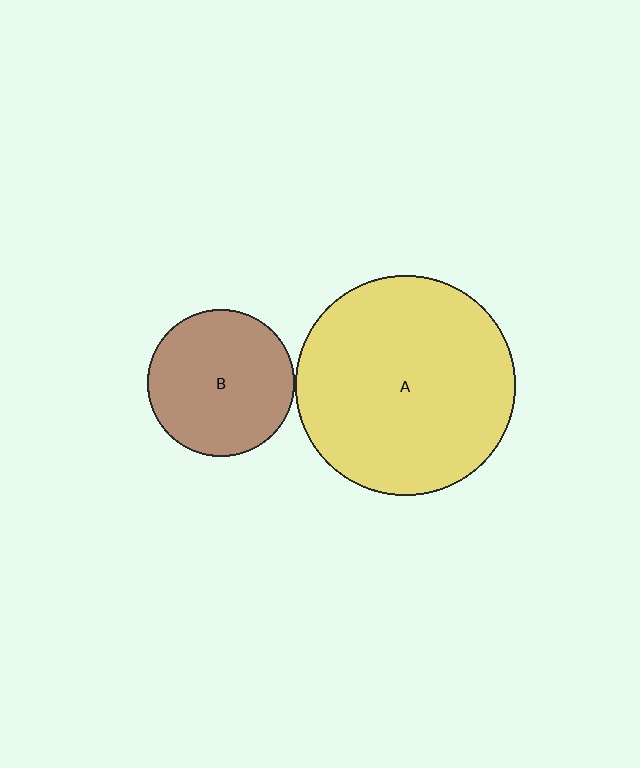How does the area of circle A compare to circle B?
Approximately 2.2 times.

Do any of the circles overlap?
No, none of the circles overlap.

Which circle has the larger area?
Circle A (yellow).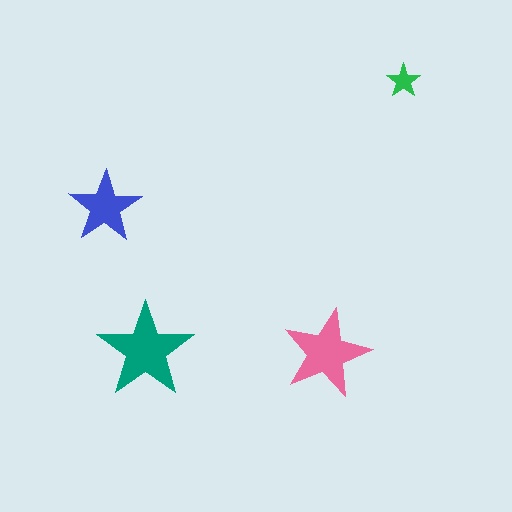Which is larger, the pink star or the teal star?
The teal one.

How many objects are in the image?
There are 4 objects in the image.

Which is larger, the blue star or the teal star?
The teal one.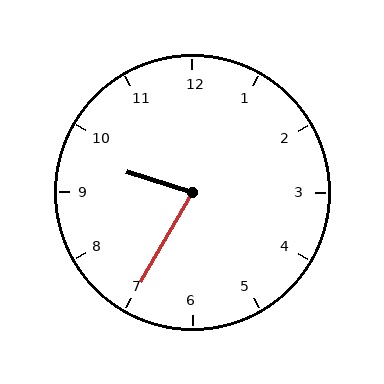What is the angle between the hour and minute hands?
Approximately 78 degrees.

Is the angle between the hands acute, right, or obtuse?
It is acute.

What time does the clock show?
9:35.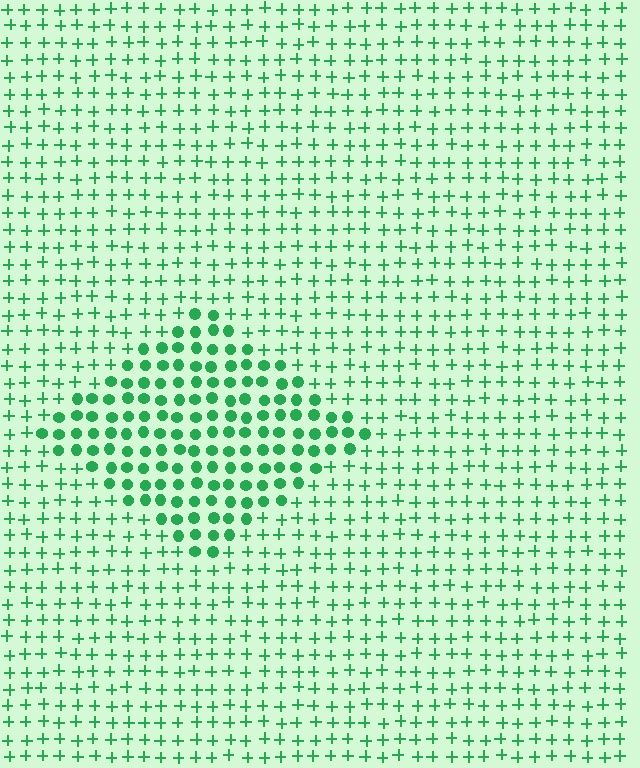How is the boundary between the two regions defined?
The boundary is defined by a change in element shape: circles inside vs. plus signs outside. All elements share the same color and spacing.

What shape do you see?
I see a diamond.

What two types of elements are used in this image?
The image uses circles inside the diamond region and plus signs outside it.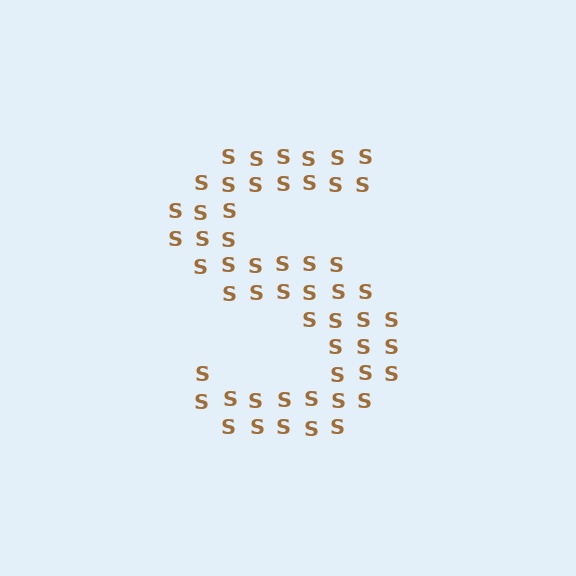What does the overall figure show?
The overall figure shows the letter S.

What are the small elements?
The small elements are letter S's.